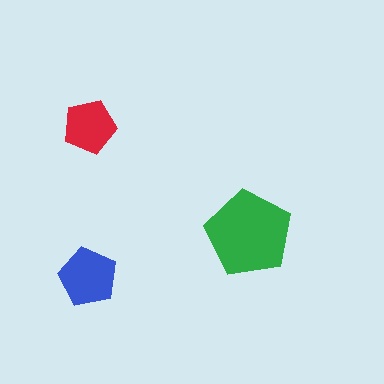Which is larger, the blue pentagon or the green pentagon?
The green one.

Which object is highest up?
The red pentagon is topmost.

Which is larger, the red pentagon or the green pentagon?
The green one.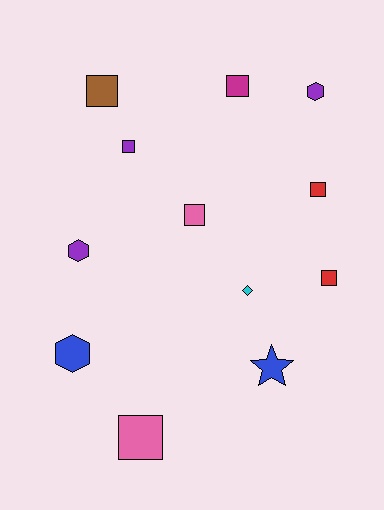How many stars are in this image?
There is 1 star.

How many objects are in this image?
There are 12 objects.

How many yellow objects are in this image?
There are no yellow objects.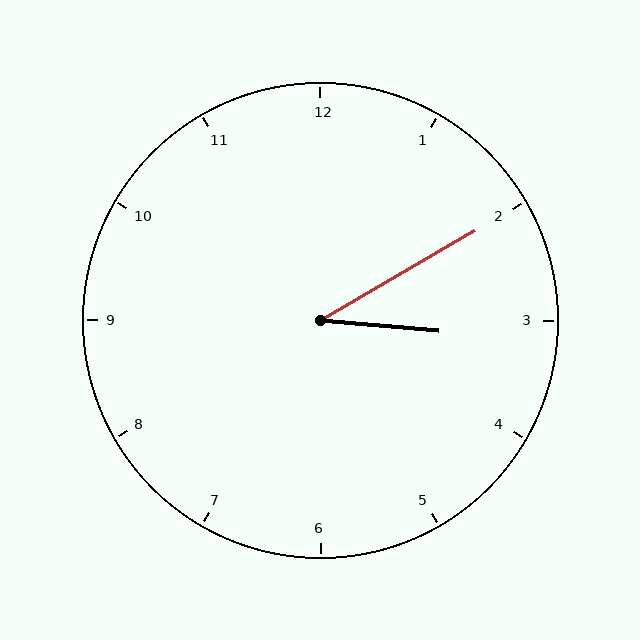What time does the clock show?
3:10.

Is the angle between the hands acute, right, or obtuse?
It is acute.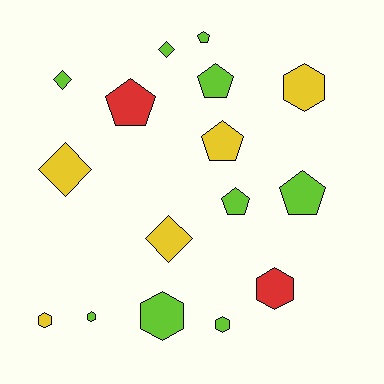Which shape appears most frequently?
Hexagon, with 6 objects.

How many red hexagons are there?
There is 1 red hexagon.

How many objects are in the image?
There are 16 objects.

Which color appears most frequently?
Lime, with 9 objects.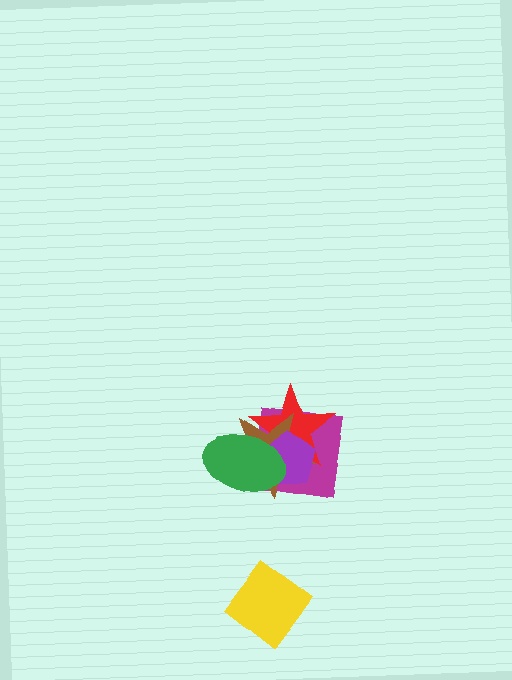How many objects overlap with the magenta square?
4 objects overlap with the magenta square.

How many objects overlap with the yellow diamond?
0 objects overlap with the yellow diamond.